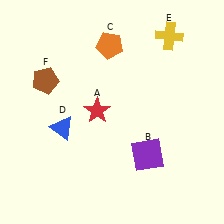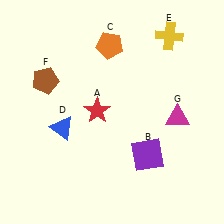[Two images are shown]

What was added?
A magenta triangle (G) was added in Image 2.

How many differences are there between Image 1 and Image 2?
There is 1 difference between the two images.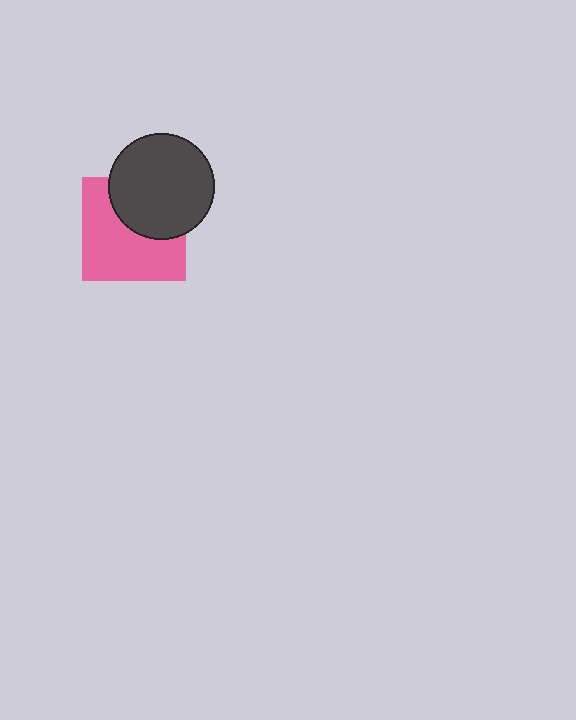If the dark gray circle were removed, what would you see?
You would see the complete pink square.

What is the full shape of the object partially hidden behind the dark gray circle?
The partially hidden object is a pink square.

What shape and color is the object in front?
The object in front is a dark gray circle.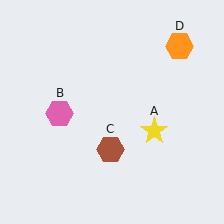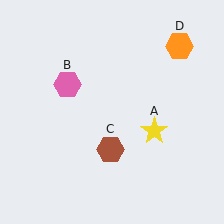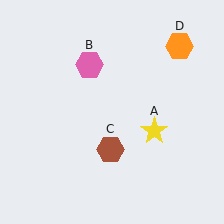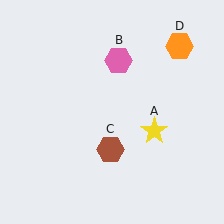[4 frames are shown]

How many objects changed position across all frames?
1 object changed position: pink hexagon (object B).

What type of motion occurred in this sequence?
The pink hexagon (object B) rotated clockwise around the center of the scene.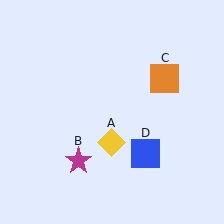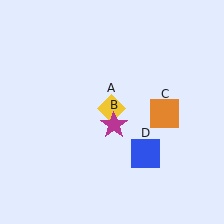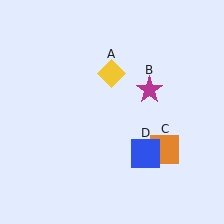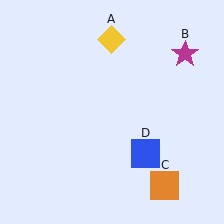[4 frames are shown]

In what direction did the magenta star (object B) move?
The magenta star (object B) moved up and to the right.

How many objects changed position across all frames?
3 objects changed position: yellow diamond (object A), magenta star (object B), orange square (object C).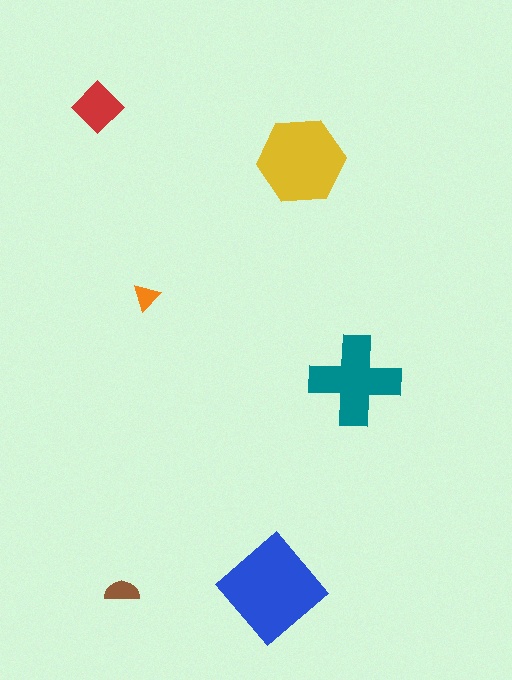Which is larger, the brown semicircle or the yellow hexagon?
The yellow hexagon.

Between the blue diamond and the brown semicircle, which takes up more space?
The blue diamond.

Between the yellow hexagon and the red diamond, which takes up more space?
The yellow hexagon.